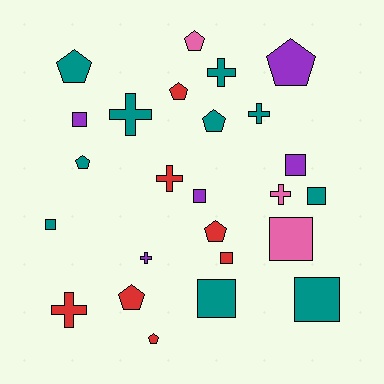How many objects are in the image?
There are 25 objects.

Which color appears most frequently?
Teal, with 10 objects.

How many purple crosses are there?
There is 1 purple cross.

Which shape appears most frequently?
Pentagon, with 9 objects.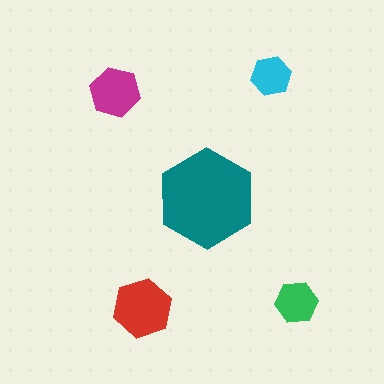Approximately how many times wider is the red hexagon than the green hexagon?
About 1.5 times wider.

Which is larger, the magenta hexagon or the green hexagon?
The magenta one.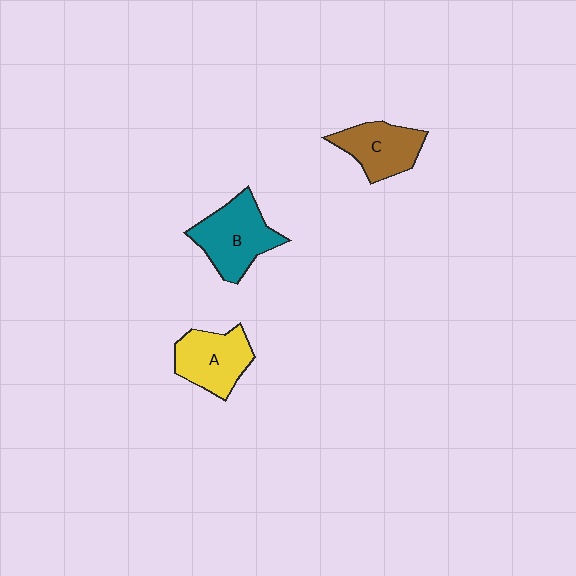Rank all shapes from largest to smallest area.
From largest to smallest: B (teal), A (yellow), C (brown).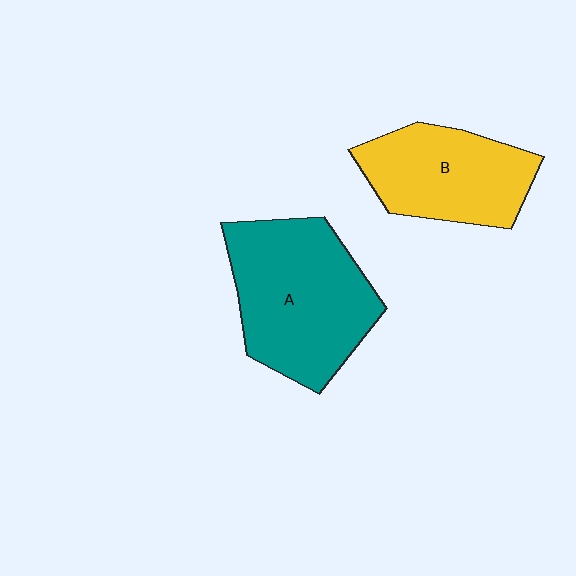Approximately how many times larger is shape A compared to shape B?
Approximately 1.4 times.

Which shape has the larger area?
Shape A (teal).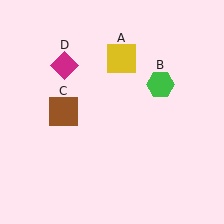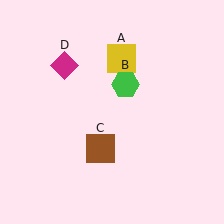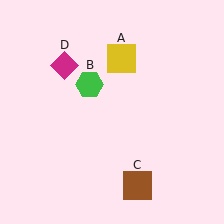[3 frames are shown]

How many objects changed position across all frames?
2 objects changed position: green hexagon (object B), brown square (object C).